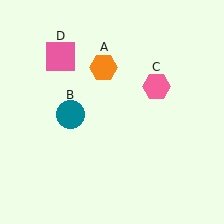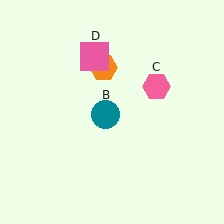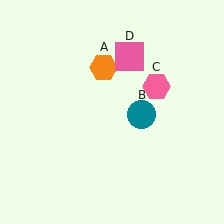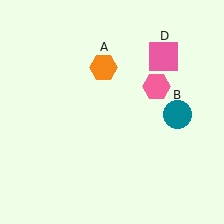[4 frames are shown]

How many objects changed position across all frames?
2 objects changed position: teal circle (object B), pink square (object D).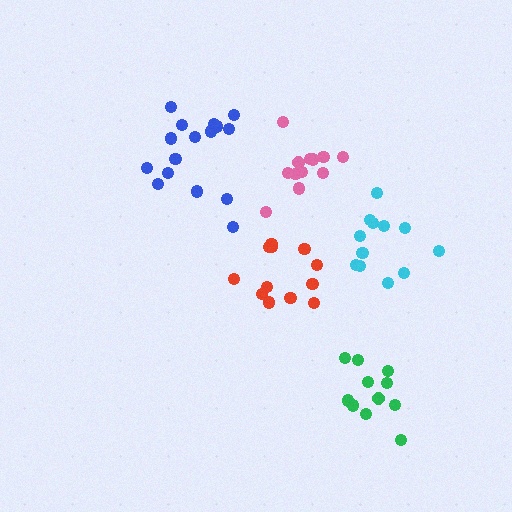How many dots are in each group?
Group 1: 16 dots, Group 2: 11 dots, Group 3: 12 dots, Group 4: 12 dots, Group 5: 12 dots (63 total).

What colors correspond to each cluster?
The clusters are colored: blue, green, cyan, red, pink.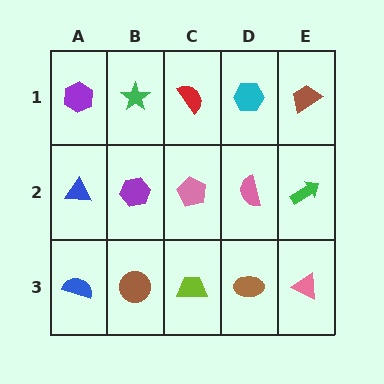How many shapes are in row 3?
5 shapes.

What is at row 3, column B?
A brown circle.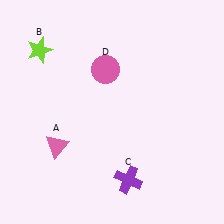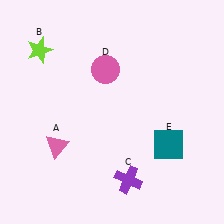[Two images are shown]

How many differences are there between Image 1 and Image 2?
There is 1 difference between the two images.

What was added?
A teal square (E) was added in Image 2.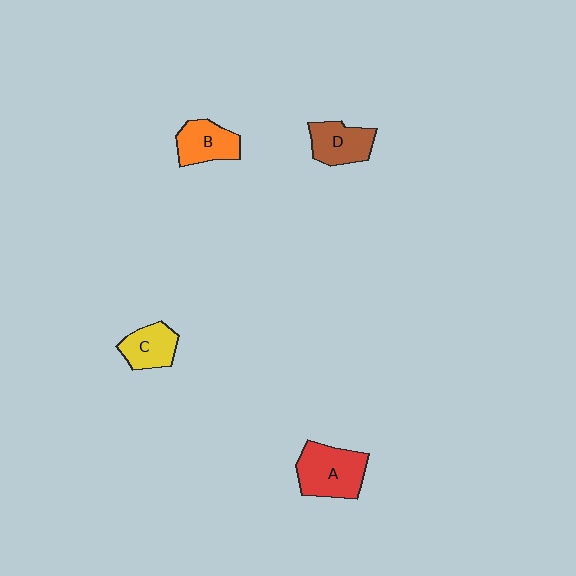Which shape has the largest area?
Shape A (red).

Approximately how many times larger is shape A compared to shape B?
Approximately 1.4 times.